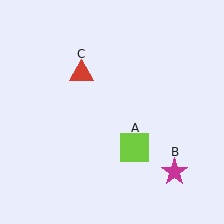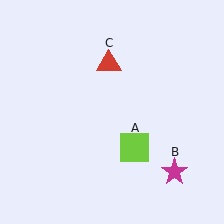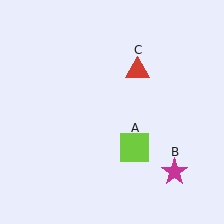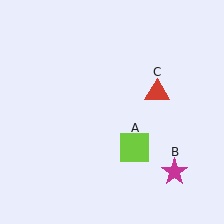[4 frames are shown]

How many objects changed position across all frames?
1 object changed position: red triangle (object C).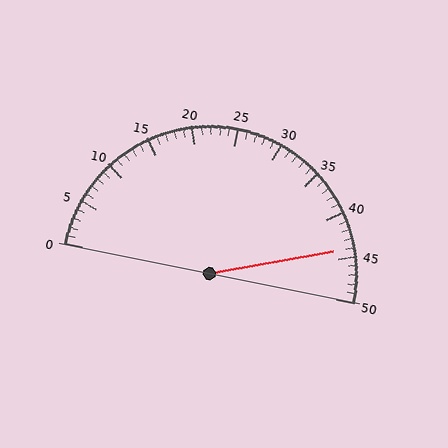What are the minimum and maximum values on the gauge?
The gauge ranges from 0 to 50.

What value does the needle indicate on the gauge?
The needle indicates approximately 44.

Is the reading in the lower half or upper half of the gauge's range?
The reading is in the upper half of the range (0 to 50).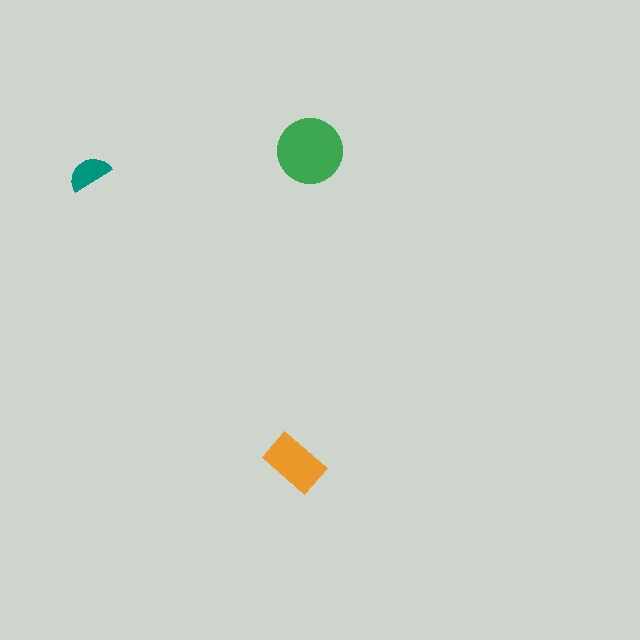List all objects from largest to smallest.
The green circle, the orange rectangle, the teal semicircle.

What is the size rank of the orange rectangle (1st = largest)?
2nd.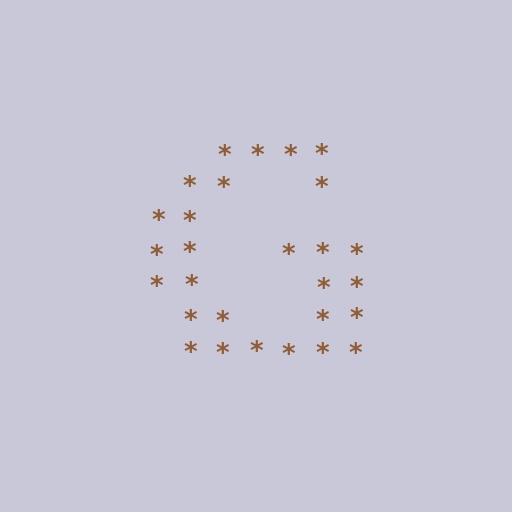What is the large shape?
The large shape is the letter G.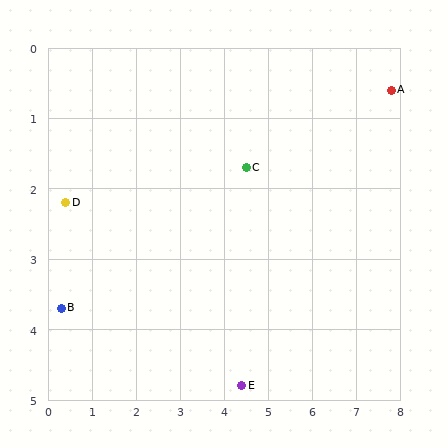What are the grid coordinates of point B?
Point B is at approximately (0.3, 3.7).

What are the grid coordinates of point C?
Point C is at approximately (4.5, 1.7).